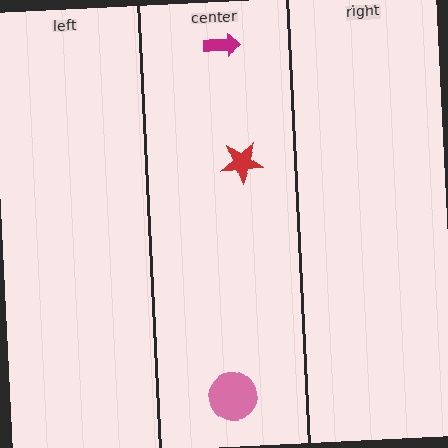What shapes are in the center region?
The red star, the magenta arrow, the pink circle.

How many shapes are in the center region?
3.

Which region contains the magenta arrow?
The center region.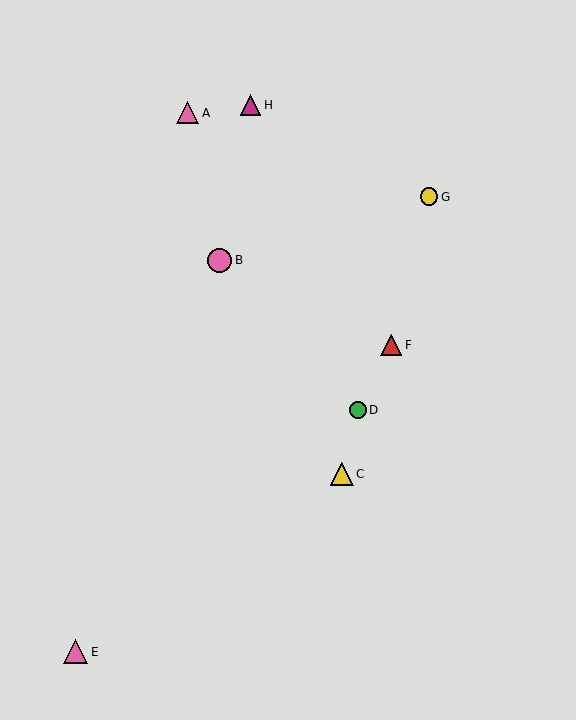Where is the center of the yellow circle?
The center of the yellow circle is at (429, 197).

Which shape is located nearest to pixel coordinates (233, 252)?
The pink circle (labeled B) at (220, 260) is nearest to that location.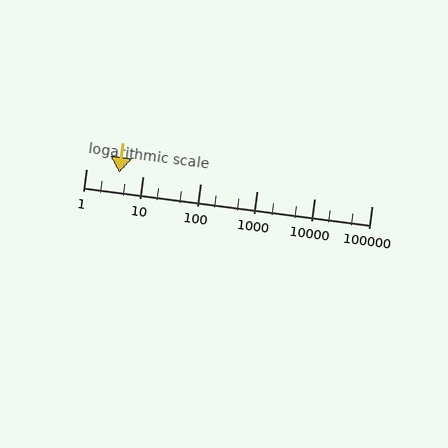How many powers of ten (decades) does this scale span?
The scale spans 5 decades, from 1 to 100000.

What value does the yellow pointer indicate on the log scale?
The pointer indicates approximately 3.8.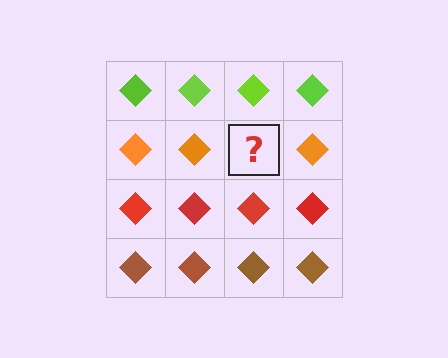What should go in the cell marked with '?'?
The missing cell should contain an orange diamond.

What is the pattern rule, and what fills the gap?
The rule is that each row has a consistent color. The gap should be filled with an orange diamond.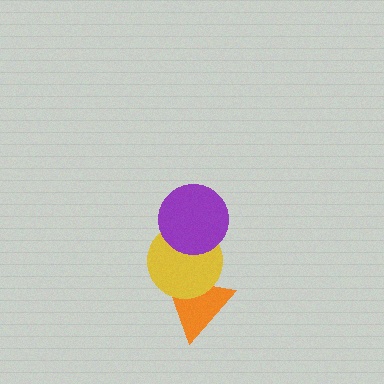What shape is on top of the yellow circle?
The purple circle is on top of the yellow circle.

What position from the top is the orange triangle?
The orange triangle is 3rd from the top.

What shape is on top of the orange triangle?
The yellow circle is on top of the orange triangle.